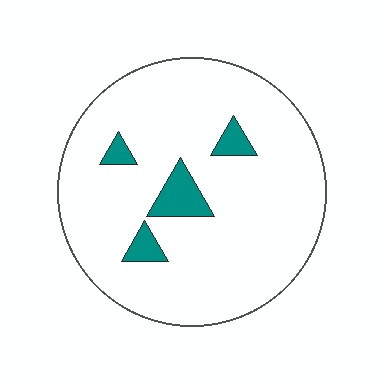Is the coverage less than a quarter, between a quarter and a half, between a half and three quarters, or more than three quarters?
Less than a quarter.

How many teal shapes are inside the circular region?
4.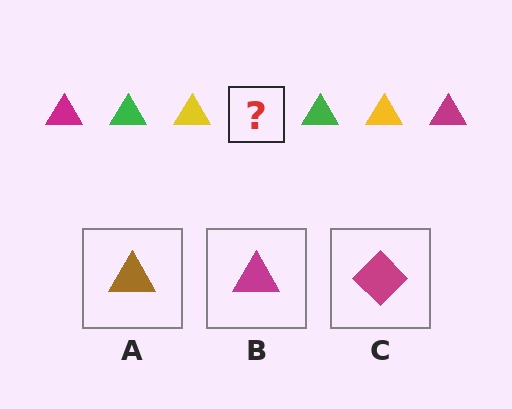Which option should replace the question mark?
Option B.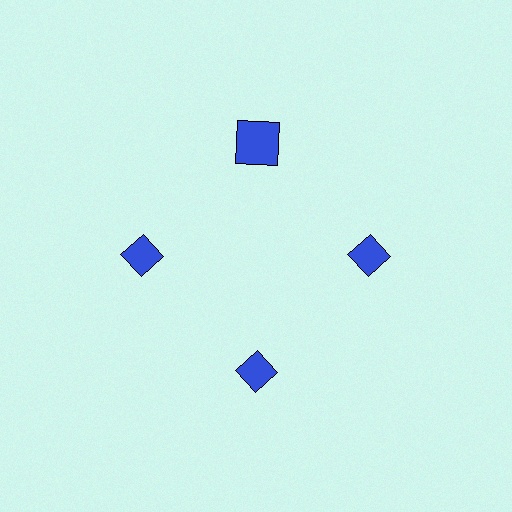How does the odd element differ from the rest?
It has a different shape: square instead of diamond.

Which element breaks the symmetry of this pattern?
The blue square at roughly the 12 o'clock position breaks the symmetry. All other shapes are blue diamonds.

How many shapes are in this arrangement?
There are 4 shapes arranged in a ring pattern.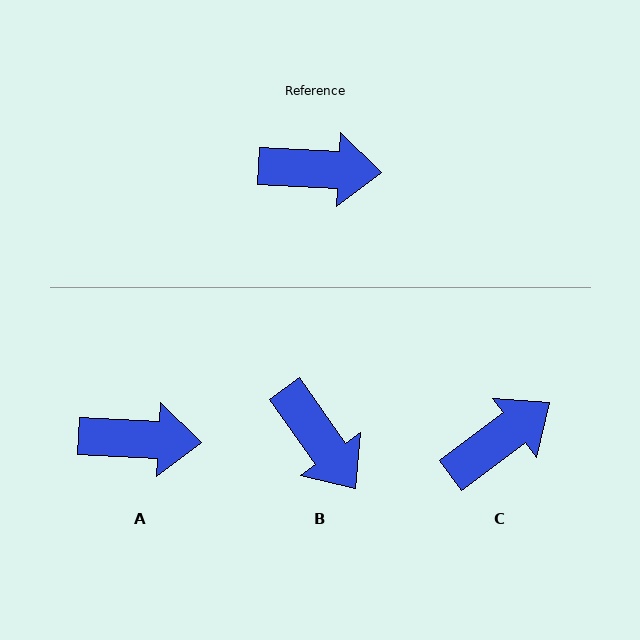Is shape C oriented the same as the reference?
No, it is off by about 40 degrees.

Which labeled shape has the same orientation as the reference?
A.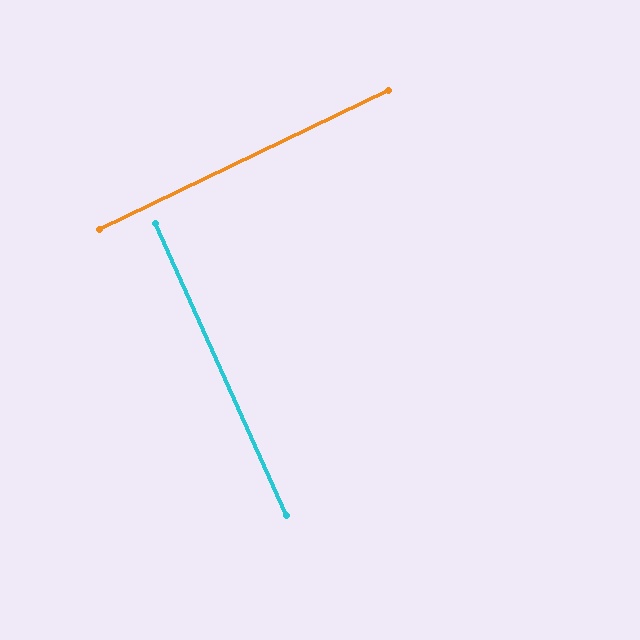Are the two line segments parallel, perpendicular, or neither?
Perpendicular — they meet at approximately 89°.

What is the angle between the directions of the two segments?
Approximately 89 degrees.